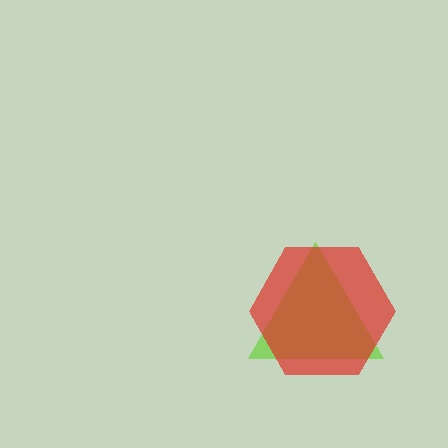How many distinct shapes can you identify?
There are 2 distinct shapes: a lime triangle, a red hexagon.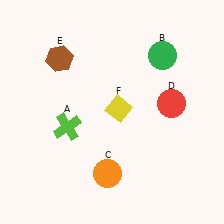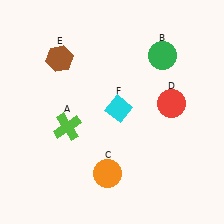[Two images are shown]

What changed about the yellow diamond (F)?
In Image 1, F is yellow. In Image 2, it changed to cyan.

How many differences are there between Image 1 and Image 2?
There is 1 difference between the two images.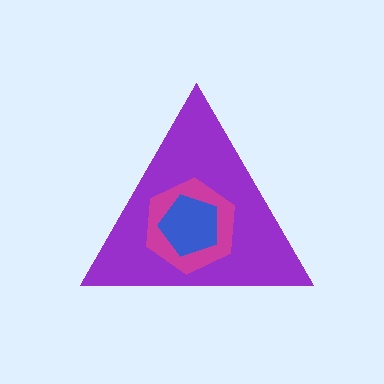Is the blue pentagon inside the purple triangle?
Yes.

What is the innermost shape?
The blue pentagon.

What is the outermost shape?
The purple triangle.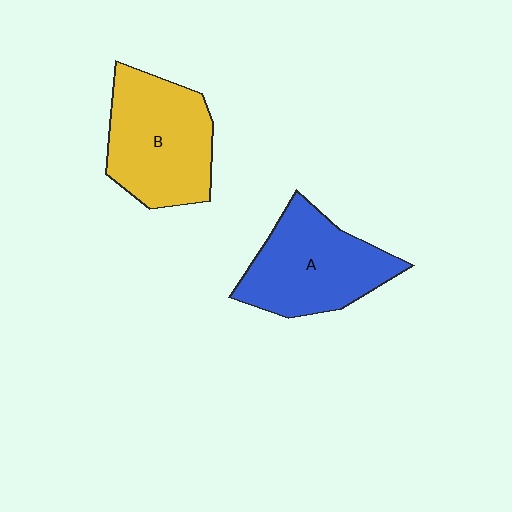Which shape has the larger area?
Shape B (yellow).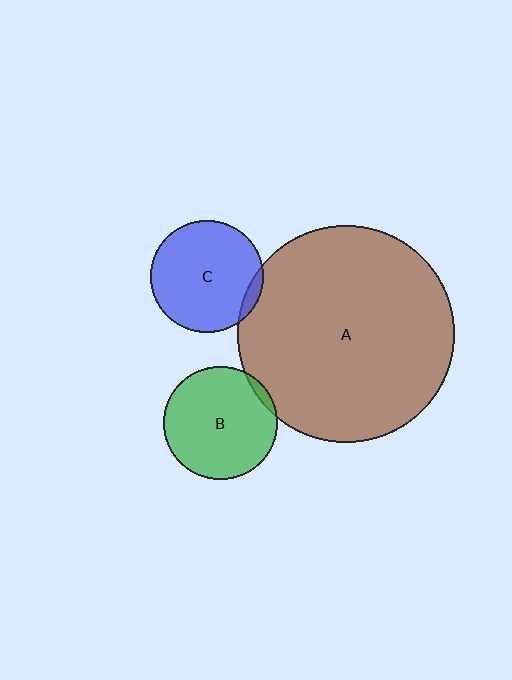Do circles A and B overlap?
Yes.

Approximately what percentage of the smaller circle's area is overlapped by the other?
Approximately 5%.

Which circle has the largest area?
Circle A (brown).